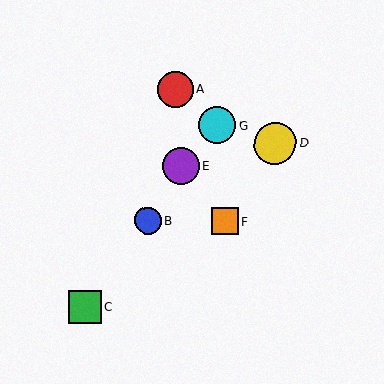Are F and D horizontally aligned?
No, F is at y≈221 and D is at y≈143.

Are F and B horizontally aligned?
Yes, both are at y≈221.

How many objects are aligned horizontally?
2 objects (B, F) are aligned horizontally.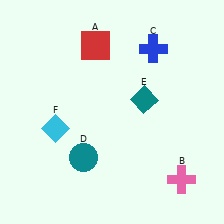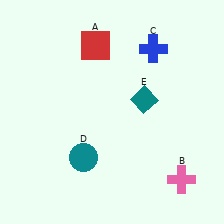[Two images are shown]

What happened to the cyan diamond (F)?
The cyan diamond (F) was removed in Image 2. It was in the bottom-left area of Image 1.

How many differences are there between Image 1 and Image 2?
There is 1 difference between the two images.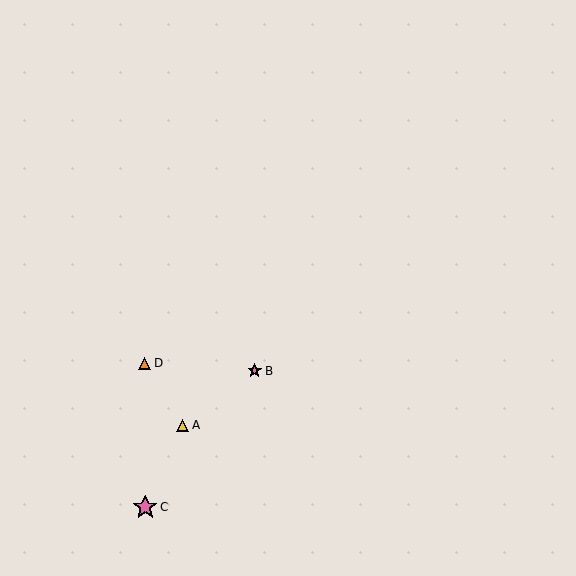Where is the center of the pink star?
The center of the pink star is at (255, 371).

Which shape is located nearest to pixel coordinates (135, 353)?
The orange triangle (labeled D) at (144, 363) is nearest to that location.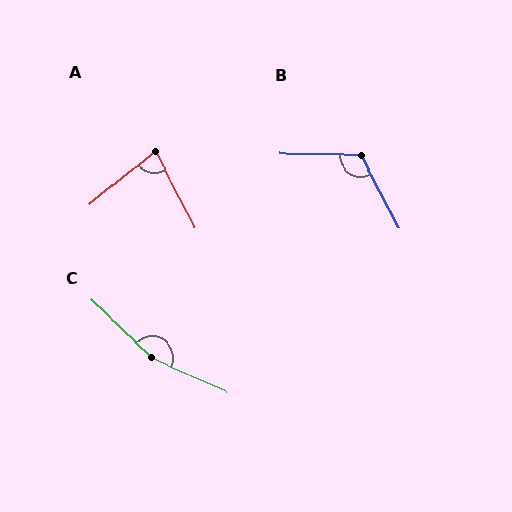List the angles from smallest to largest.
A (78°), B (118°), C (160°).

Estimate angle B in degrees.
Approximately 118 degrees.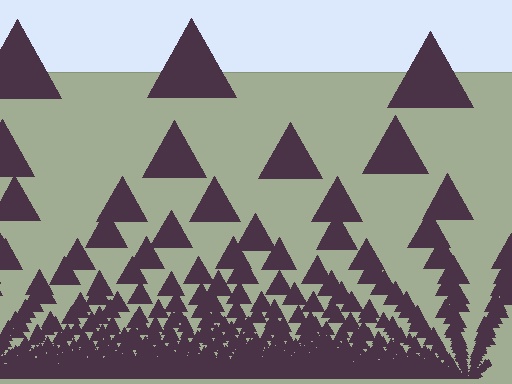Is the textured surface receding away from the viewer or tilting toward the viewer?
The surface appears to tilt toward the viewer. Texture elements get larger and sparser toward the top.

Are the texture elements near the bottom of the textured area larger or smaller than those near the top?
Smaller. The gradient is inverted — elements near the bottom are smaller and denser.